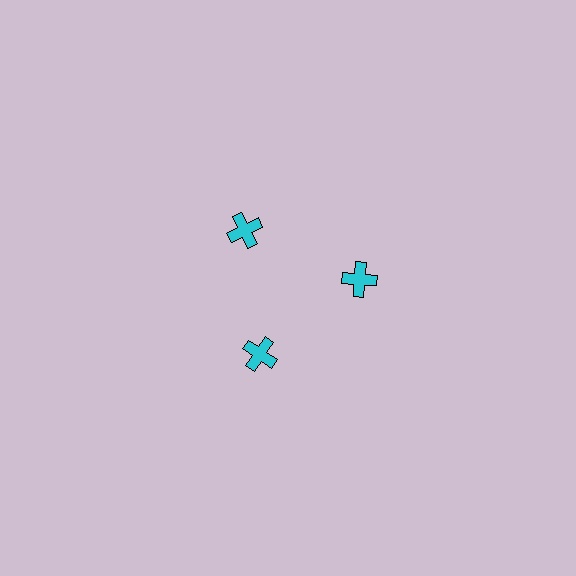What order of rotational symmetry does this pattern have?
This pattern has 3-fold rotational symmetry.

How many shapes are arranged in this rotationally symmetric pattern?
There are 3 shapes, arranged in 3 groups of 1.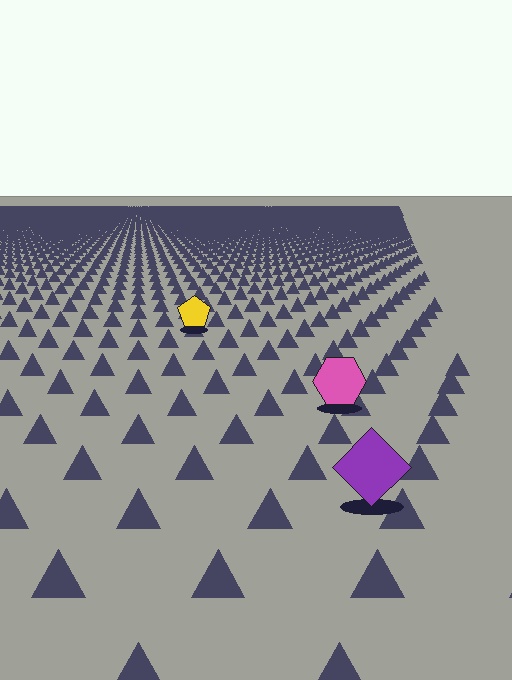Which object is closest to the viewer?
The purple diamond is closest. The texture marks near it are larger and more spread out.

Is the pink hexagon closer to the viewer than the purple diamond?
No. The purple diamond is closer — you can tell from the texture gradient: the ground texture is coarser near it.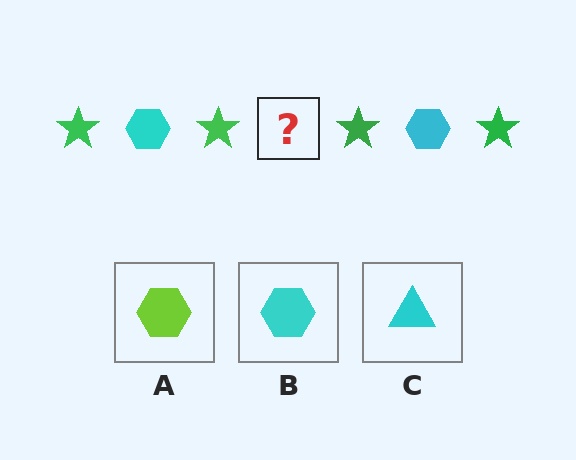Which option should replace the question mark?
Option B.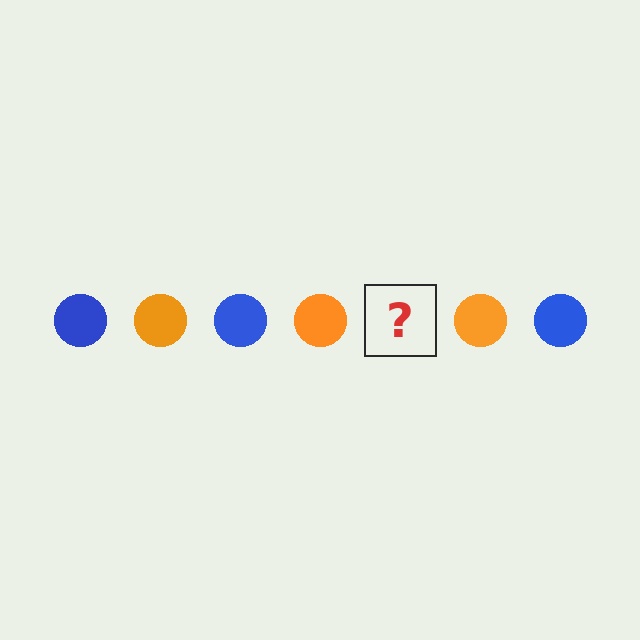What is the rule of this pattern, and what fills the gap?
The rule is that the pattern cycles through blue, orange circles. The gap should be filled with a blue circle.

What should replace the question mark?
The question mark should be replaced with a blue circle.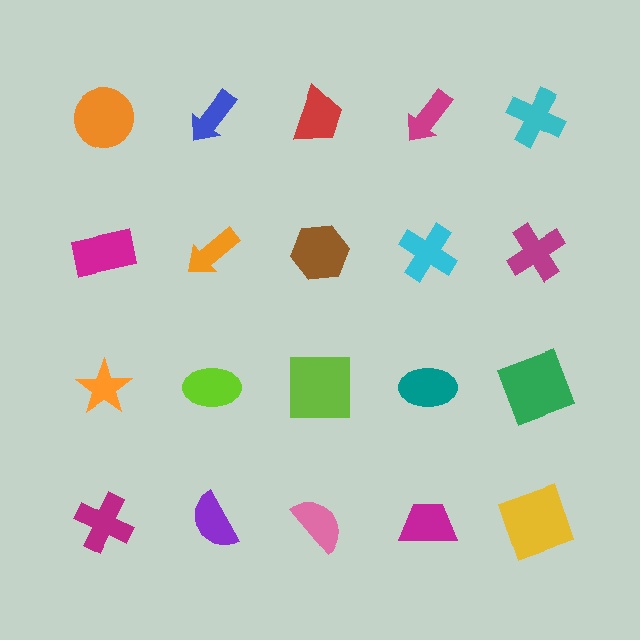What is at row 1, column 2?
A blue arrow.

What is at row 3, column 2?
A lime ellipse.